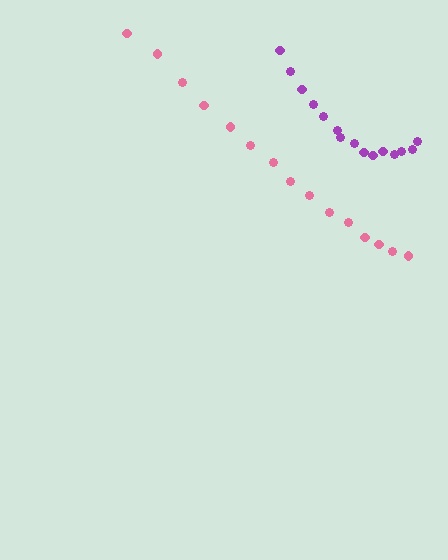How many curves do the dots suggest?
There are 2 distinct paths.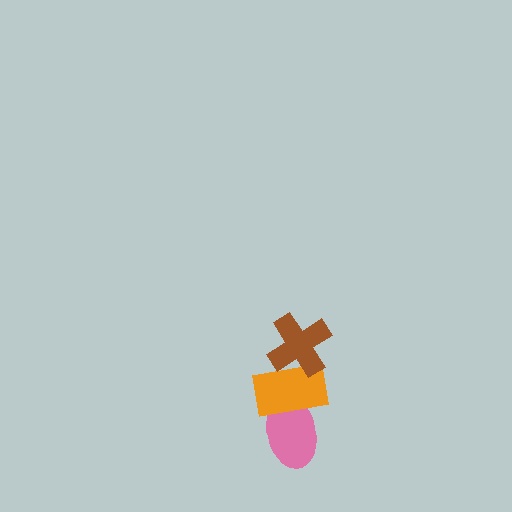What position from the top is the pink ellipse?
The pink ellipse is 3rd from the top.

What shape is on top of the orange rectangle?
The brown cross is on top of the orange rectangle.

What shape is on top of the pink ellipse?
The orange rectangle is on top of the pink ellipse.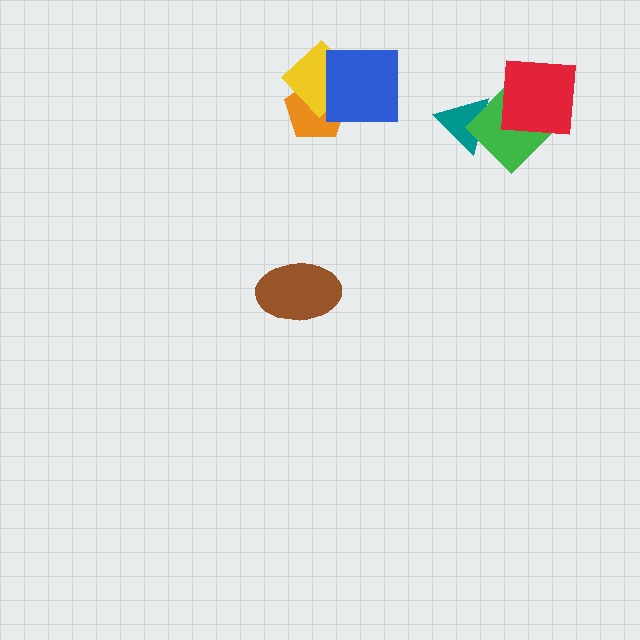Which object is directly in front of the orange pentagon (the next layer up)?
The yellow diamond is directly in front of the orange pentagon.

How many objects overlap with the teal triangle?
1 object overlaps with the teal triangle.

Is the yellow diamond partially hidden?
Yes, it is partially covered by another shape.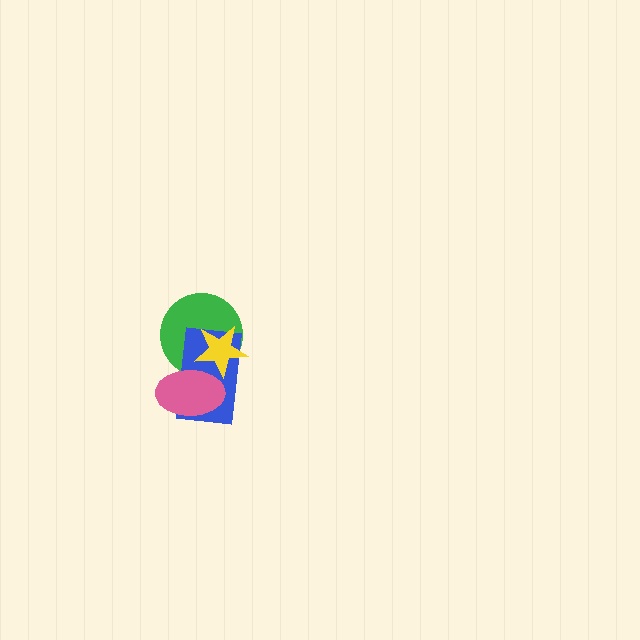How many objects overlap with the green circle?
3 objects overlap with the green circle.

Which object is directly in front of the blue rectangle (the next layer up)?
The pink ellipse is directly in front of the blue rectangle.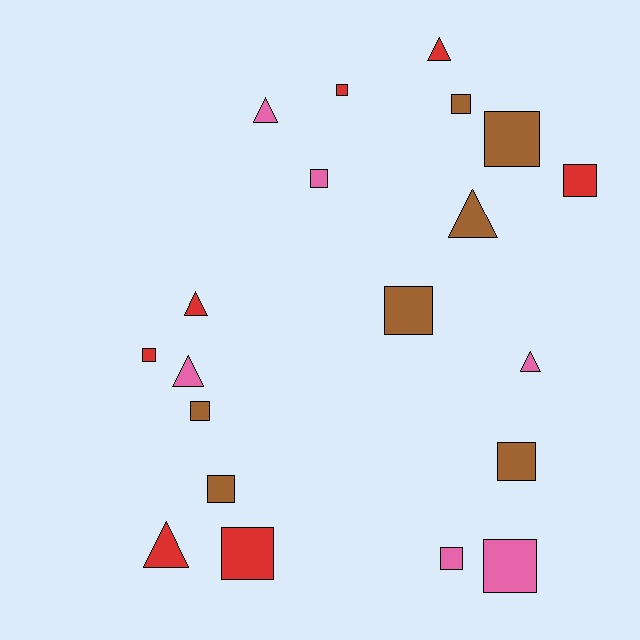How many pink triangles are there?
There are 3 pink triangles.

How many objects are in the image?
There are 20 objects.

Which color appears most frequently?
Red, with 7 objects.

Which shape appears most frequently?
Square, with 13 objects.